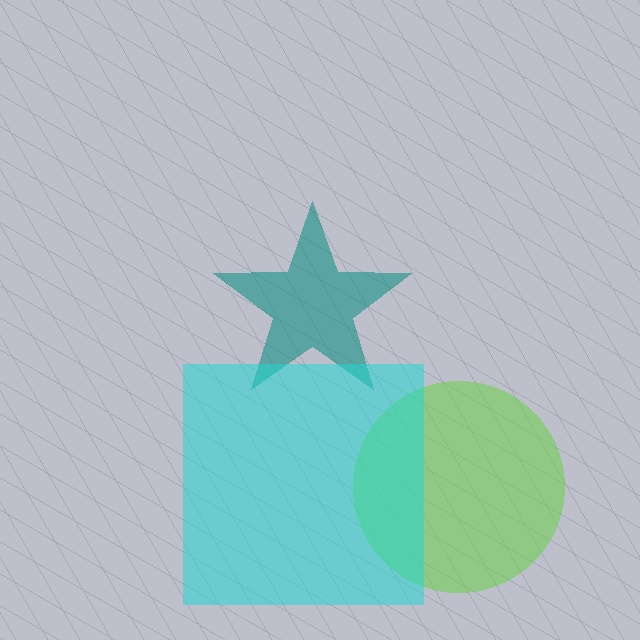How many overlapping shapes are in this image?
There are 3 overlapping shapes in the image.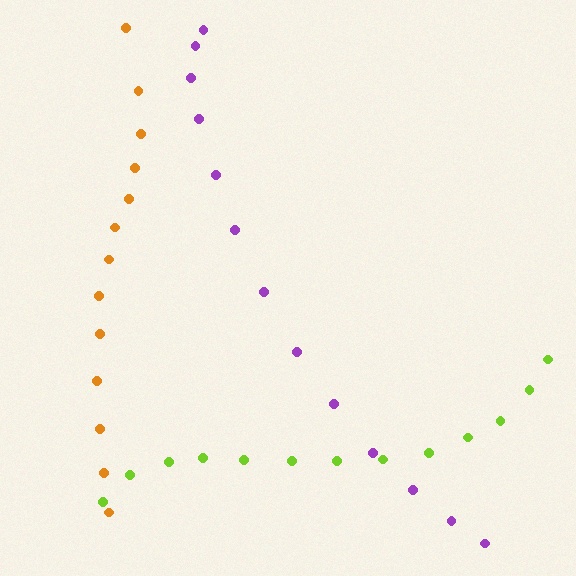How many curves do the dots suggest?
There are 3 distinct paths.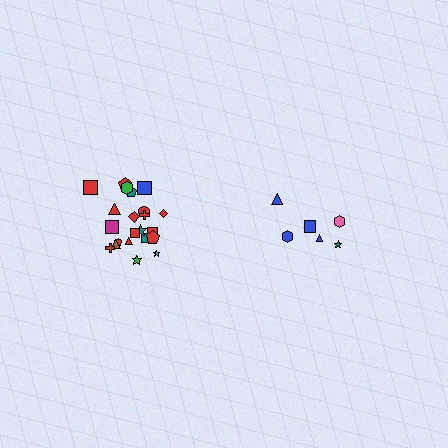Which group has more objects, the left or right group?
The left group.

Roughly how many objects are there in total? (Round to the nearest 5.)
Roughly 30 objects in total.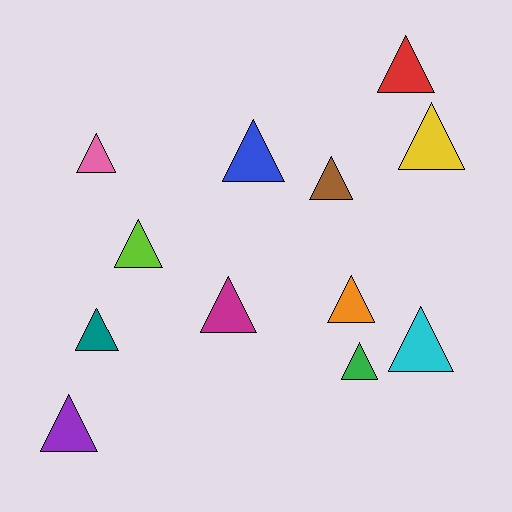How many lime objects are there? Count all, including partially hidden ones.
There is 1 lime object.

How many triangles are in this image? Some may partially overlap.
There are 12 triangles.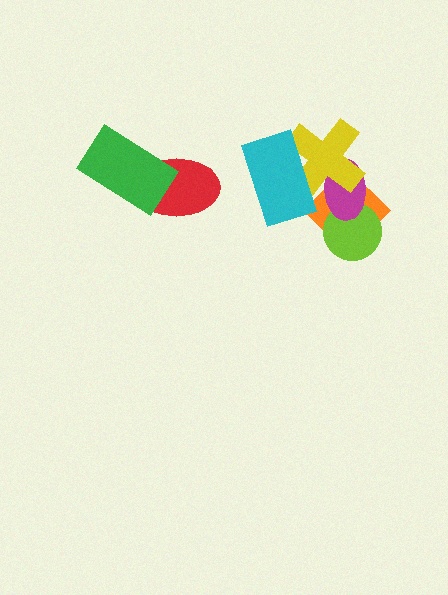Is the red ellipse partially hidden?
Yes, it is partially covered by another shape.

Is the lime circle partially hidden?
Yes, it is partially covered by another shape.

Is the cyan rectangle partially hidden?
No, no other shape covers it.